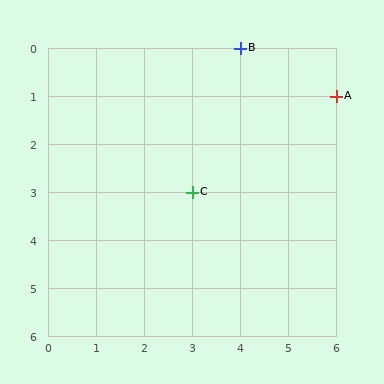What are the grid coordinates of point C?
Point C is at grid coordinates (3, 3).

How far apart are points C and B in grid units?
Points C and B are 1 column and 3 rows apart (about 3.2 grid units diagonally).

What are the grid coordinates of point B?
Point B is at grid coordinates (4, 0).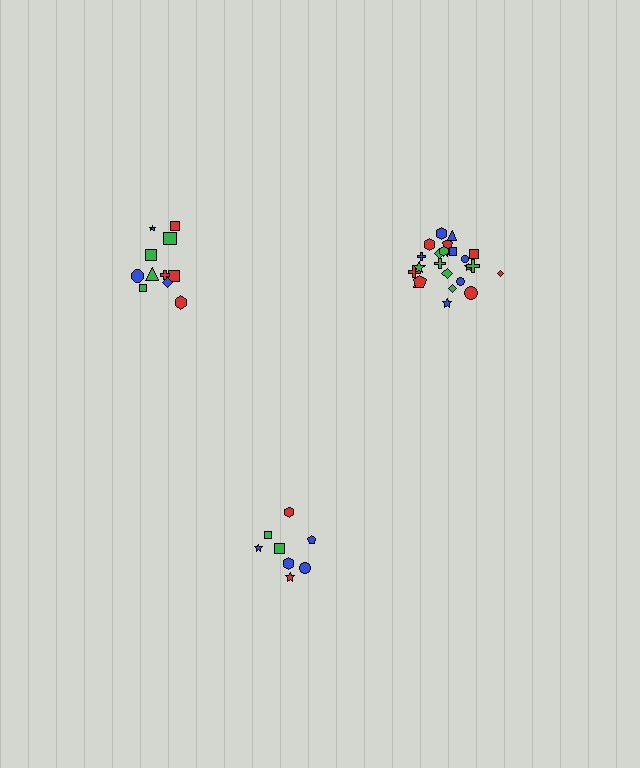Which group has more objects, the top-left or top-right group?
The top-right group.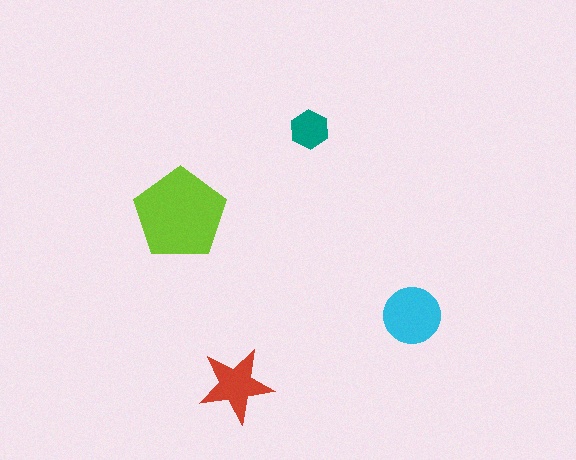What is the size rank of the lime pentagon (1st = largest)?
1st.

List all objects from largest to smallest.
The lime pentagon, the cyan circle, the red star, the teal hexagon.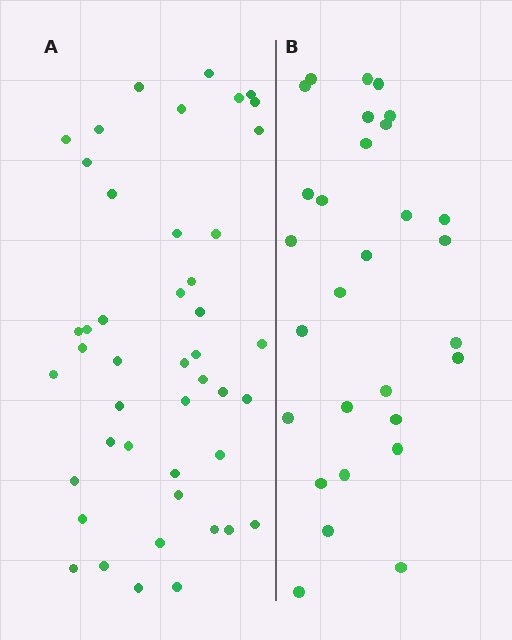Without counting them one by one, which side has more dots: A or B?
Region A (the left region) has more dots.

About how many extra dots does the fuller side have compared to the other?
Region A has approximately 15 more dots than region B.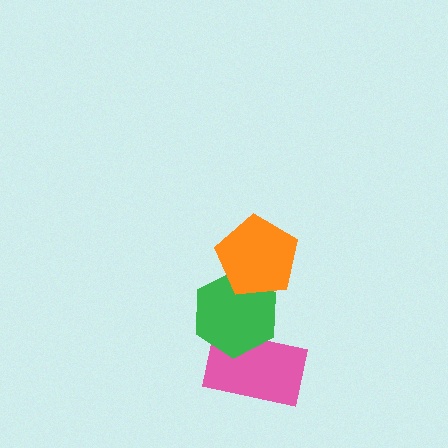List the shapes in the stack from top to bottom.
From top to bottom: the orange pentagon, the green hexagon, the pink rectangle.